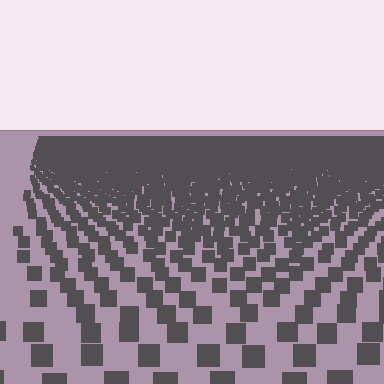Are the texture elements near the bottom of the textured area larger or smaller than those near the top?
Larger. Near the bottom, elements are closer to the viewer and appear at a bigger on-screen size.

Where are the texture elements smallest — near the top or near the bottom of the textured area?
Near the top.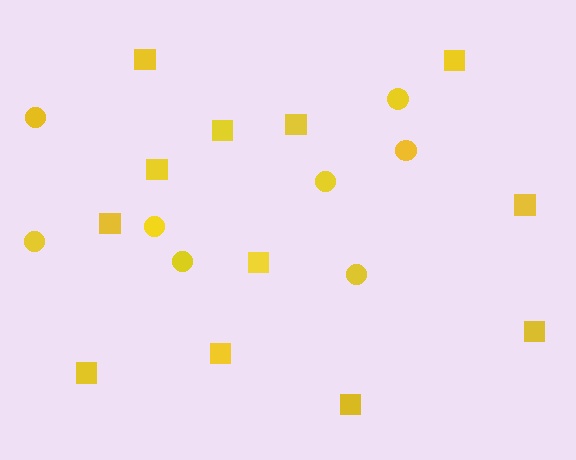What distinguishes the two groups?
There are 2 groups: one group of squares (12) and one group of circles (8).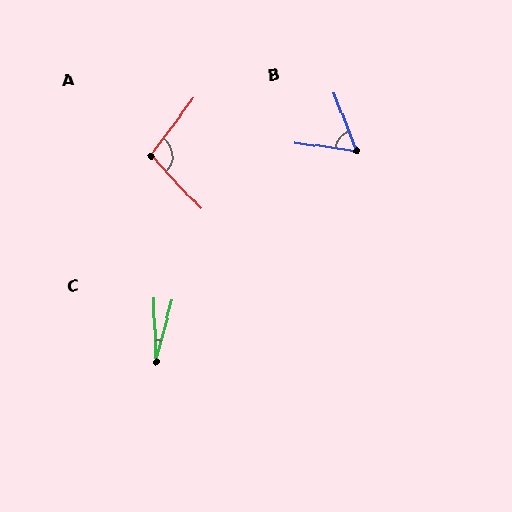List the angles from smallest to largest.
C (16°), B (62°), A (100°).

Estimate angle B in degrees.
Approximately 62 degrees.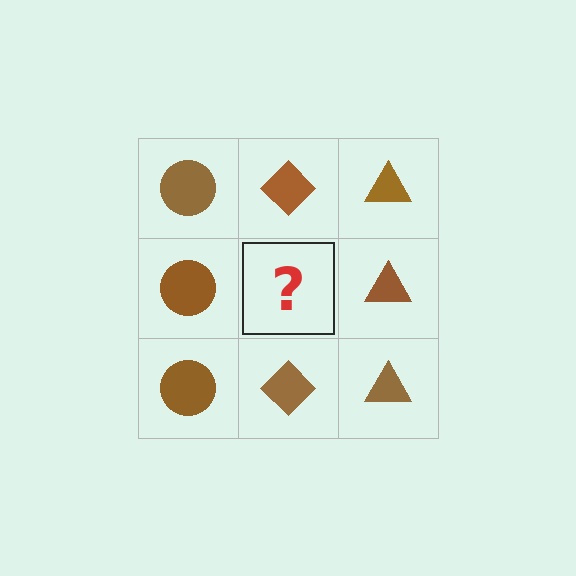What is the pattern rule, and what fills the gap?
The rule is that each column has a consistent shape. The gap should be filled with a brown diamond.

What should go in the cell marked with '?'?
The missing cell should contain a brown diamond.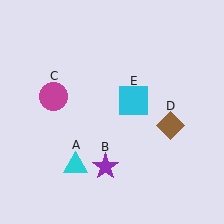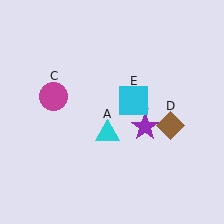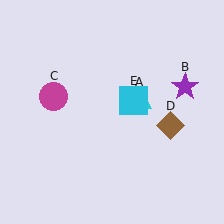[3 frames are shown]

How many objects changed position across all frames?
2 objects changed position: cyan triangle (object A), purple star (object B).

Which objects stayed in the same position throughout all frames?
Magenta circle (object C) and brown diamond (object D) and cyan square (object E) remained stationary.